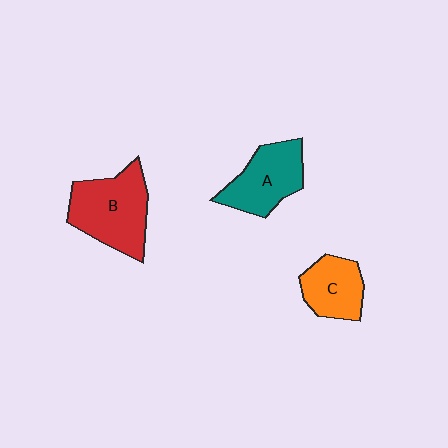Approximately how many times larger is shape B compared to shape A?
Approximately 1.3 times.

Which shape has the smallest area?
Shape C (orange).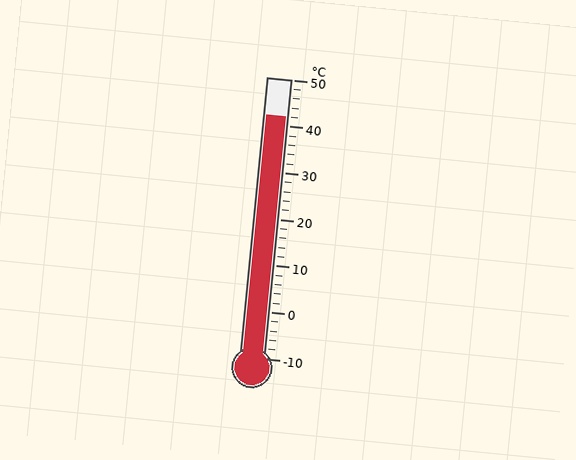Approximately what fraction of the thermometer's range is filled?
The thermometer is filled to approximately 85% of its range.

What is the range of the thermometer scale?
The thermometer scale ranges from -10°C to 50°C.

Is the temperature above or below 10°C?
The temperature is above 10°C.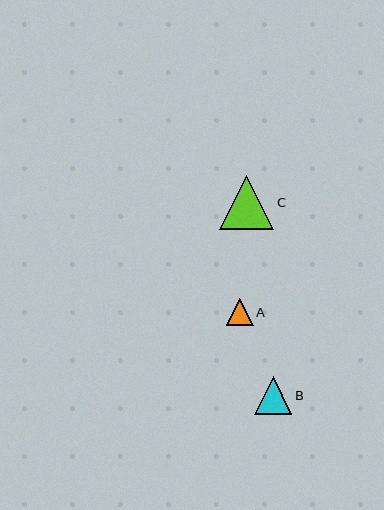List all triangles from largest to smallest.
From largest to smallest: C, B, A.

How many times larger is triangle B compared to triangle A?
Triangle B is approximately 1.4 times the size of triangle A.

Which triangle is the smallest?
Triangle A is the smallest with a size of approximately 27 pixels.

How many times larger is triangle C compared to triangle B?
Triangle C is approximately 1.5 times the size of triangle B.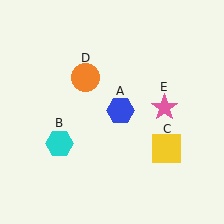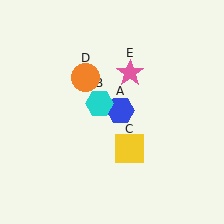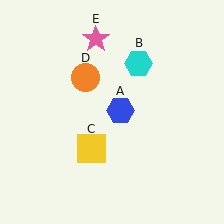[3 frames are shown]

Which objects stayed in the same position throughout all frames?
Blue hexagon (object A) and orange circle (object D) remained stationary.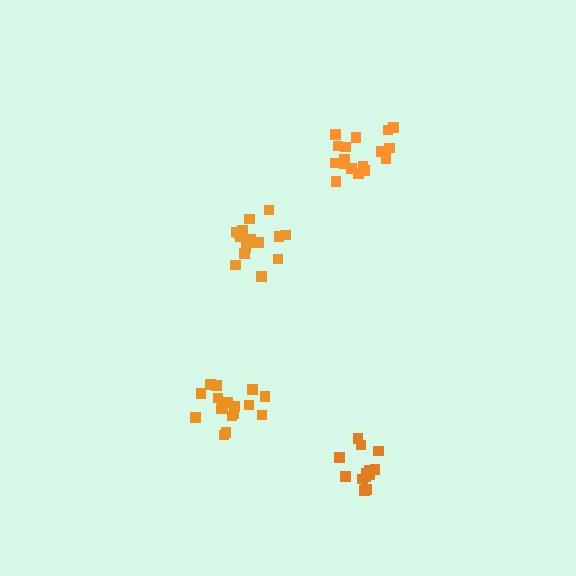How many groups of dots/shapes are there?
There are 4 groups.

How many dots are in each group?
Group 1: 17 dots, Group 2: 16 dots, Group 3: 17 dots, Group 4: 13 dots (63 total).